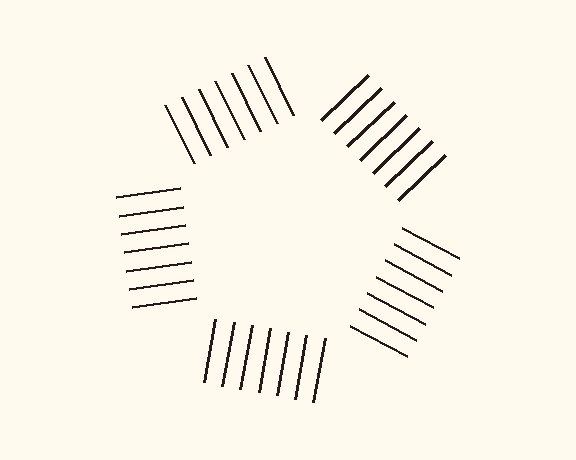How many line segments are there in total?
35 — 7 along each of the 5 edges.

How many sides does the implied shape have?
5 sides — the line-ends trace a pentagon.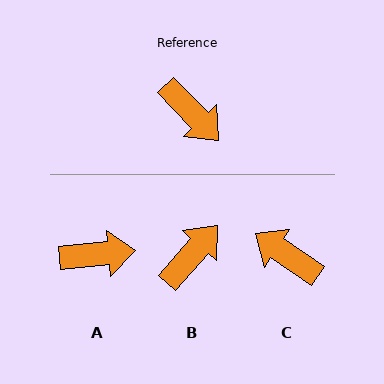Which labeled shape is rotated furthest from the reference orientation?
C, about 168 degrees away.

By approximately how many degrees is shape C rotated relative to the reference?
Approximately 168 degrees clockwise.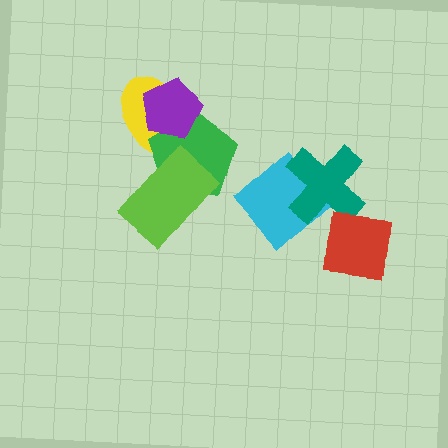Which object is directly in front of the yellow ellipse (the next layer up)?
The green pentagon is directly in front of the yellow ellipse.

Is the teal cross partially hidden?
Yes, it is partially covered by another shape.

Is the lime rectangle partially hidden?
No, no other shape covers it.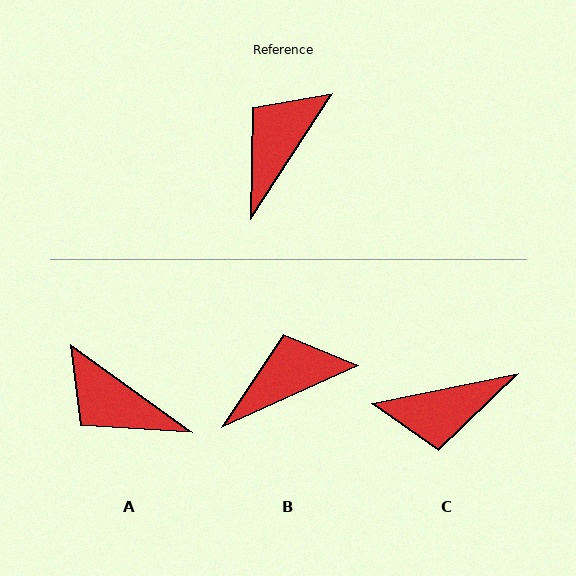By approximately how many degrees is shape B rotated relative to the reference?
Approximately 32 degrees clockwise.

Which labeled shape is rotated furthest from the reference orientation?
C, about 135 degrees away.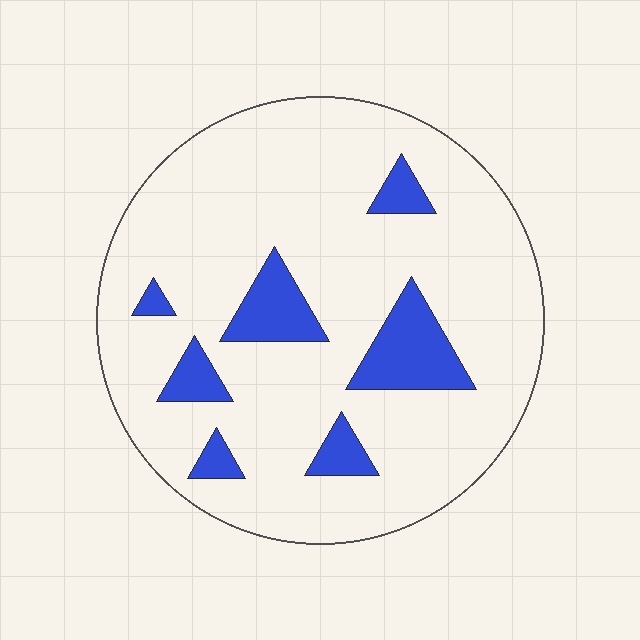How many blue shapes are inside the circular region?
7.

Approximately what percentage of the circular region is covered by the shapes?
Approximately 15%.